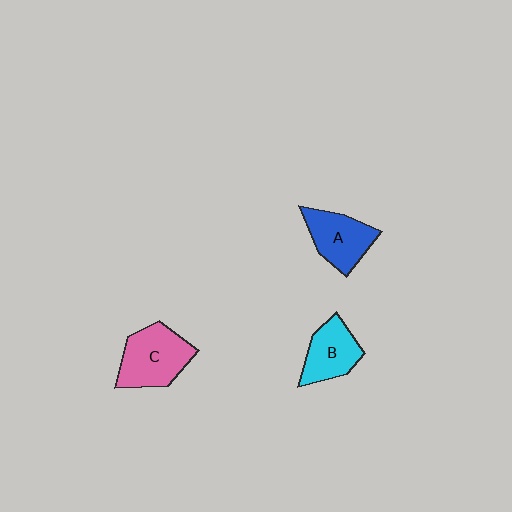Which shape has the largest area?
Shape C (pink).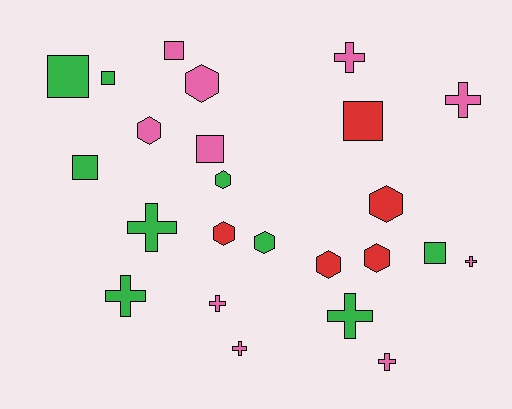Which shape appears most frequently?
Cross, with 9 objects.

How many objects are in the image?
There are 24 objects.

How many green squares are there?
There are 4 green squares.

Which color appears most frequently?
Pink, with 10 objects.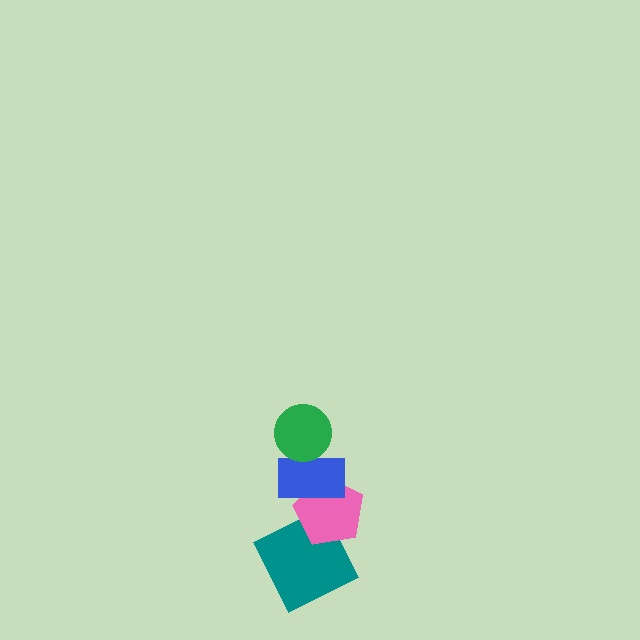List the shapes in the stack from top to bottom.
From top to bottom: the green circle, the blue rectangle, the pink pentagon, the teal square.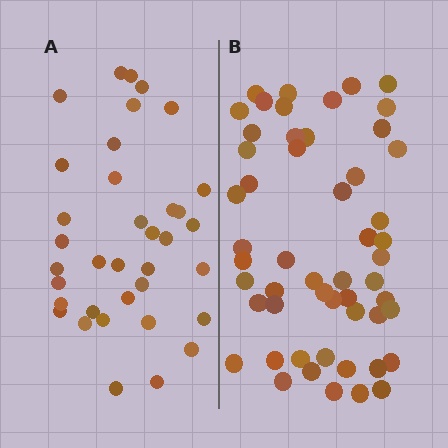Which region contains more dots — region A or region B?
Region B (the right region) has more dots.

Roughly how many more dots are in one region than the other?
Region B has approximately 15 more dots than region A.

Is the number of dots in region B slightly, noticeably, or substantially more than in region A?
Region B has substantially more. The ratio is roughly 1.5 to 1.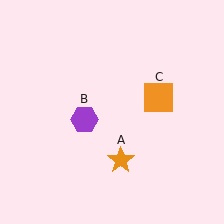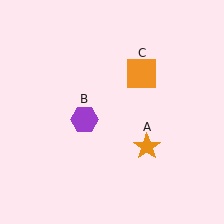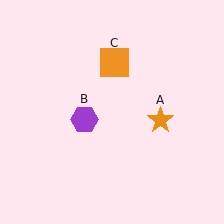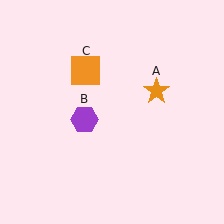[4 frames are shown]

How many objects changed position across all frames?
2 objects changed position: orange star (object A), orange square (object C).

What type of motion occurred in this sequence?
The orange star (object A), orange square (object C) rotated counterclockwise around the center of the scene.